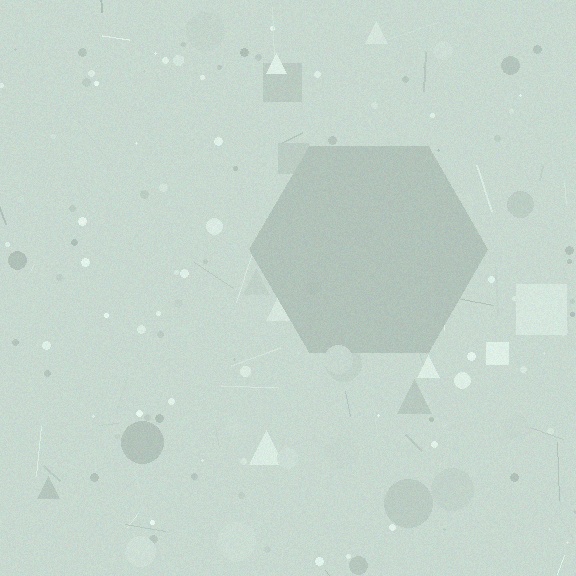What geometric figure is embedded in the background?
A hexagon is embedded in the background.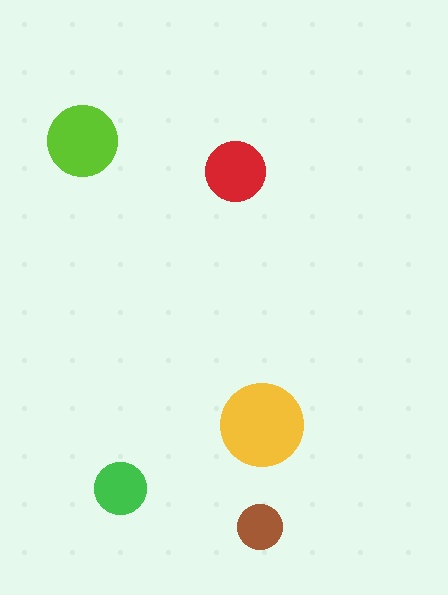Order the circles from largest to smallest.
the yellow one, the lime one, the red one, the green one, the brown one.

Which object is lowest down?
The brown circle is bottommost.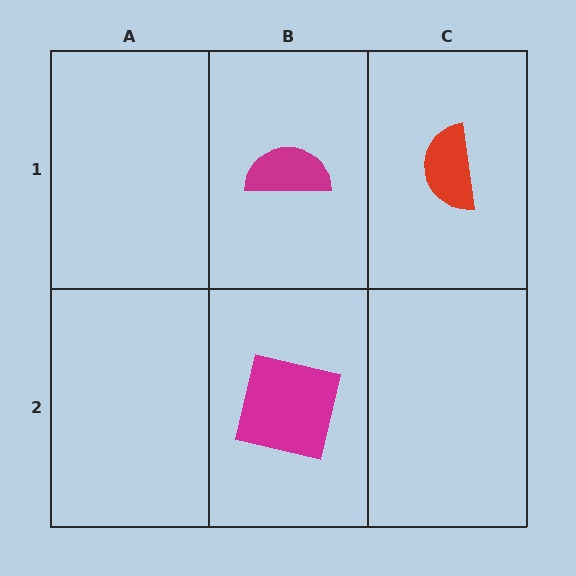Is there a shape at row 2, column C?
No, that cell is empty.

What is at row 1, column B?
A magenta semicircle.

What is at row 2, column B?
A magenta square.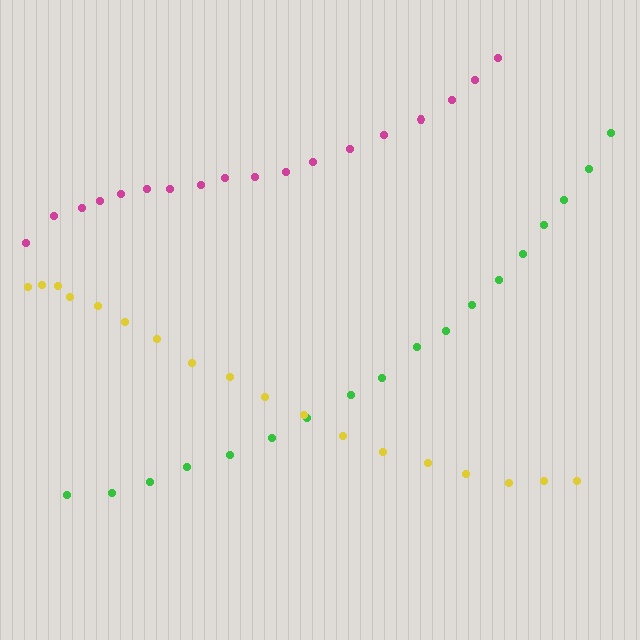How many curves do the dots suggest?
There are 3 distinct paths.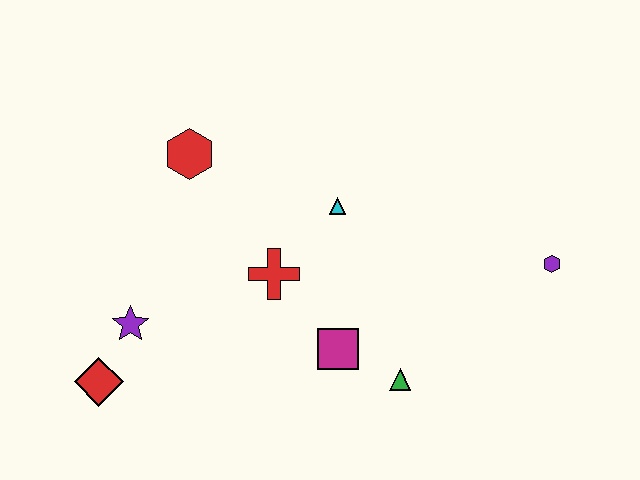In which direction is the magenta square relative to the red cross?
The magenta square is below the red cross.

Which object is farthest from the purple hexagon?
The red diamond is farthest from the purple hexagon.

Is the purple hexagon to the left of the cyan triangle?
No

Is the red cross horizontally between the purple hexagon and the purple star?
Yes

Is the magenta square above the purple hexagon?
No